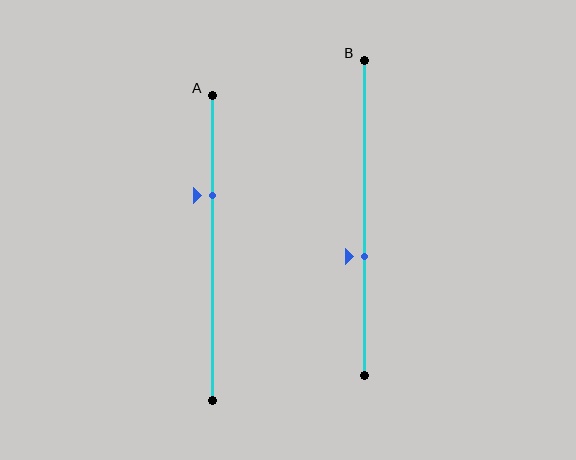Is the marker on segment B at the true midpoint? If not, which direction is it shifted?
No, the marker on segment B is shifted downward by about 12% of the segment length.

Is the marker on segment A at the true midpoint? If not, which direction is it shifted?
No, the marker on segment A is shifted upward by about 17% of the segment length.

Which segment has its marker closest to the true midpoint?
Segment B has its marker closest to the true midpoint.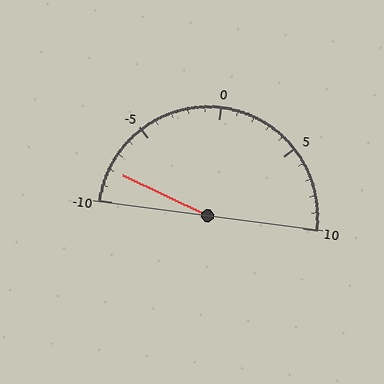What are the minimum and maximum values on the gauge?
The gauge ranges from -10 to 10.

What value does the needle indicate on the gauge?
The needle indicates approximately -8.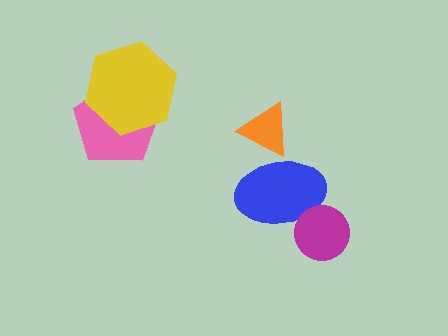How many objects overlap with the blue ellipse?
2 objects overlap with the blue ellipse.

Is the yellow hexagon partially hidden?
No, no other shape covers it.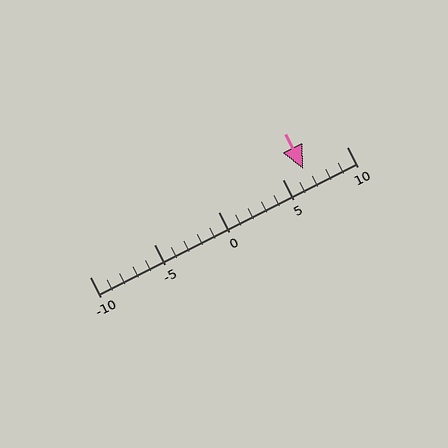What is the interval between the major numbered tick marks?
The major tick marks are spaced 5 units apart.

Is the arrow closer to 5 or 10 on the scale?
The arrow is closer to 5.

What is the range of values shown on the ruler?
The ruler shows values from -10 to 10.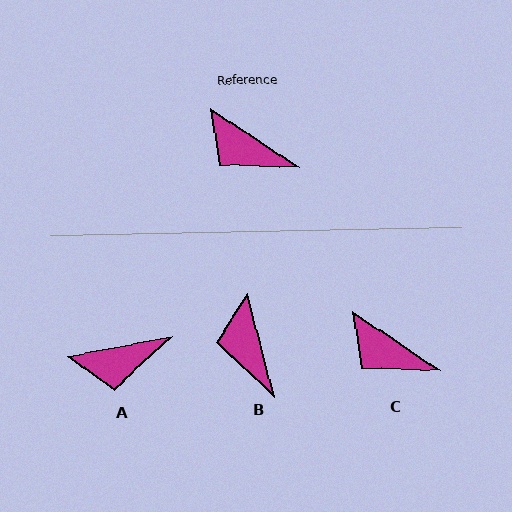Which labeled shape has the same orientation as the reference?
C.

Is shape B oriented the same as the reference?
No, it is off by about 42 degrees.